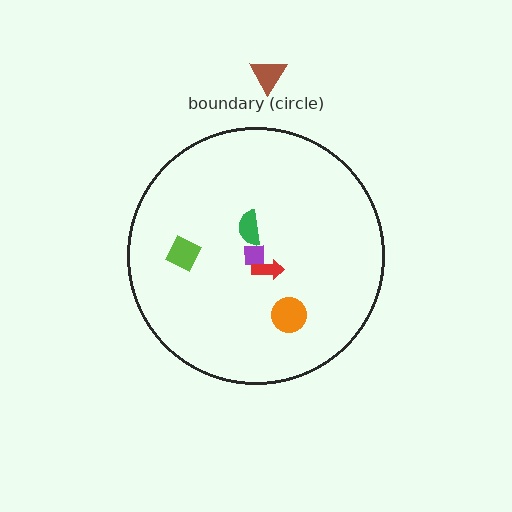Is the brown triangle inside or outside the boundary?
Outside.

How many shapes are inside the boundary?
5 inside, 1 outside.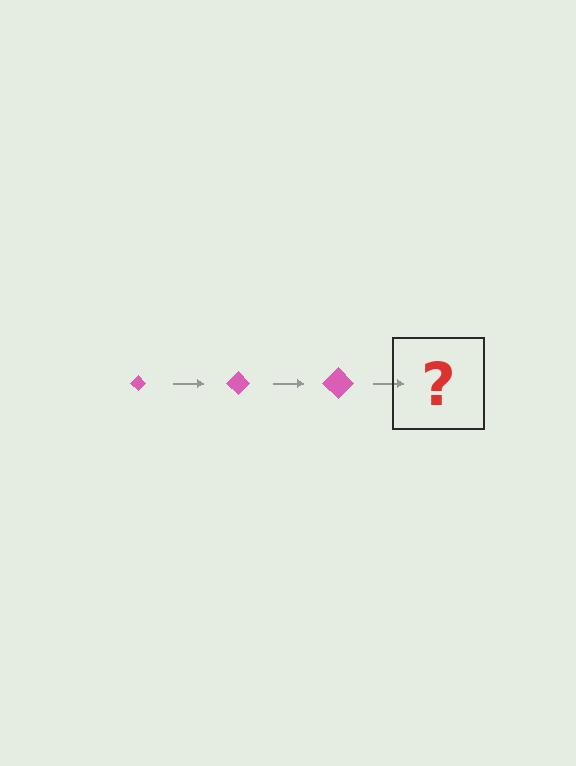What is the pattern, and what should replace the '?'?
The pattern is that the diamond gets progressively larger each step. The '?' should be a pink diamond, larger than the previous one.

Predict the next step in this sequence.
The next step is a pink diamond, larger than the previous one.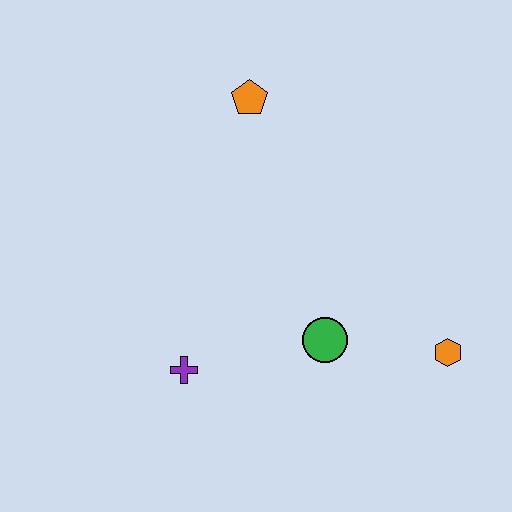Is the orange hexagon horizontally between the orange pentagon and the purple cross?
No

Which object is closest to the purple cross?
The green circle is closest to the purple cross.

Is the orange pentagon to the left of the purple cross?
No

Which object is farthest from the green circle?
The orange pentagon is farthest from the green circle.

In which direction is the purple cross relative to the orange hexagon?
The purple cross is to the left of the orange hexagon.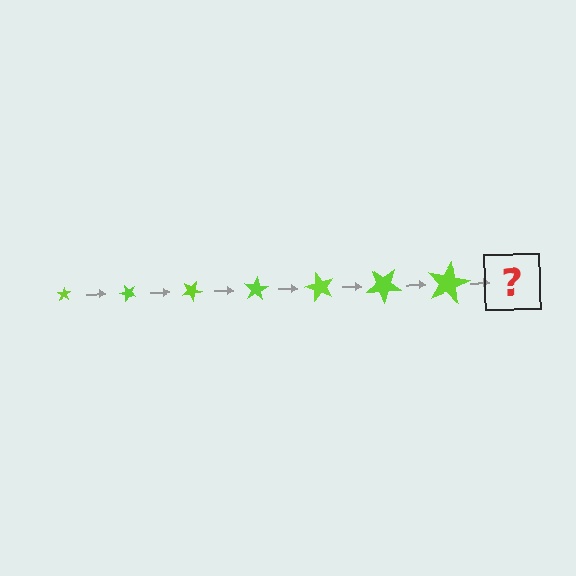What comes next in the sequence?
The next element should be a star, larger than the previous one and rotated 350 degrees from the start.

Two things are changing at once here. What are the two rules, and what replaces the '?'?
The two rules are that the star grows larger each step and it rotates 50 degrees each step. The '?' should be a star, larger than the previous one and rotated 350 degrees from the start.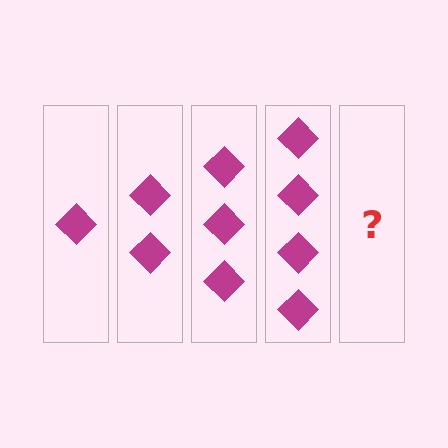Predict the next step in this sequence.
The next step is 5 diamonds.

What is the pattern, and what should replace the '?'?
The pattern is that each step adds one more diamond. The '?' should be 5 diamonds.